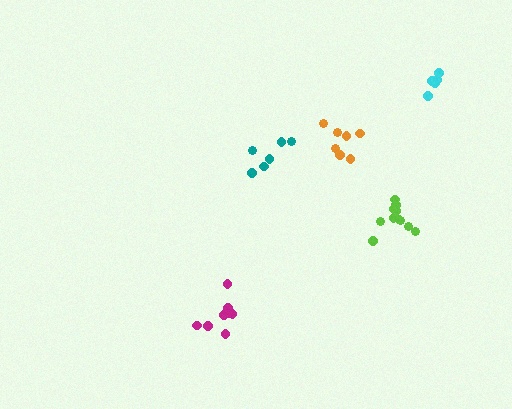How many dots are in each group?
Group 1: 6 dots, Group 2: 7 dots, Group 3: 8 dots, Group 4: 11 dots, Group 5: 5 dots (37 total).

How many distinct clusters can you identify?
There are 5 distinct clusters.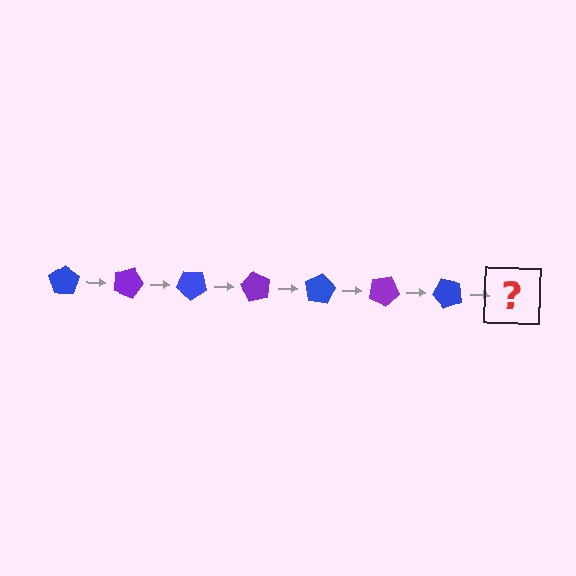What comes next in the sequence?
The next element should be a purple pentagon, rotated 140 degrees from the start.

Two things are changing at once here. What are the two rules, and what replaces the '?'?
The two rules are that it rotates 20 degrees each step and the color cycles through blue and purple. The '?' should be a purple pentagon, rotated 140 degrees from the start.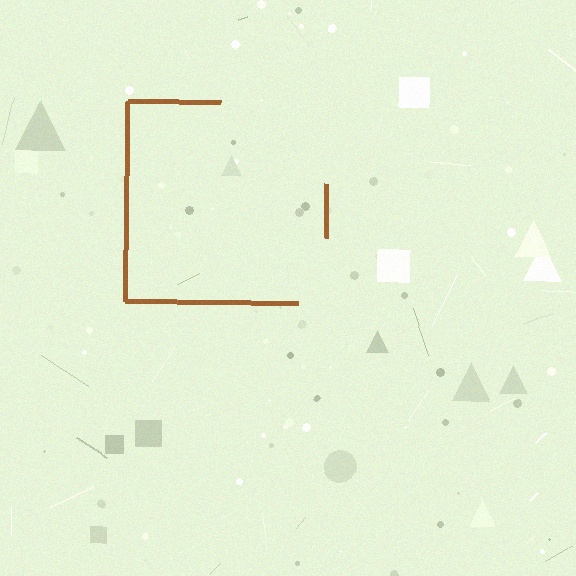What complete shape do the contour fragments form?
The contour fragments form a square.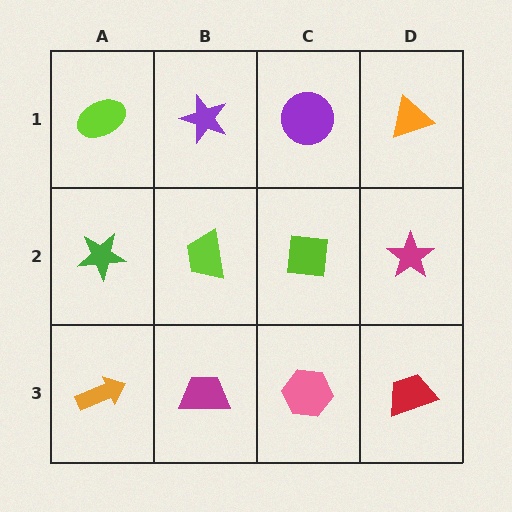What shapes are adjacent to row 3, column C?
A lime square (row 2, column C), a magenta trapezoid (row 3, column B), a red trapezoid (row 3, column D).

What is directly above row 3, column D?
A magenta star.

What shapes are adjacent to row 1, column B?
A lime trapezoid (row 2, column B), a lime ellipse (row 1, column A), a purple circle (row 1, column C).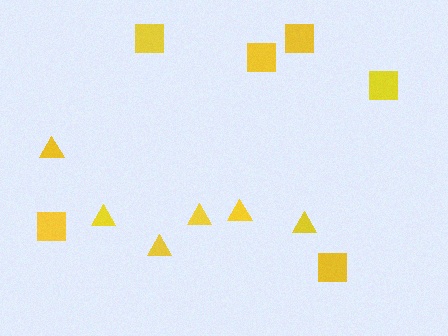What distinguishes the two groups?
There are 2 groups: one group of triangles (6) and one group of squares (6).